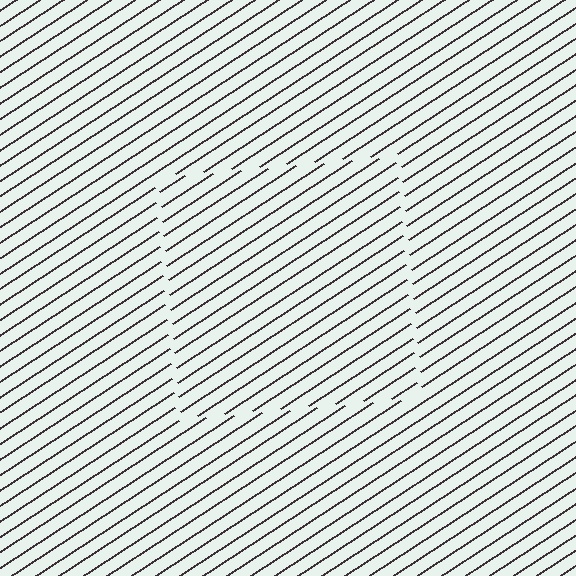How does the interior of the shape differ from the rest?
The interior of the shape contains the same grating, shifted by half a period — the contour is defined by the phase discontinuity where line-ends from the inner and outer gratings abut.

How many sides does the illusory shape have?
4 sides — the line-ends trace a square.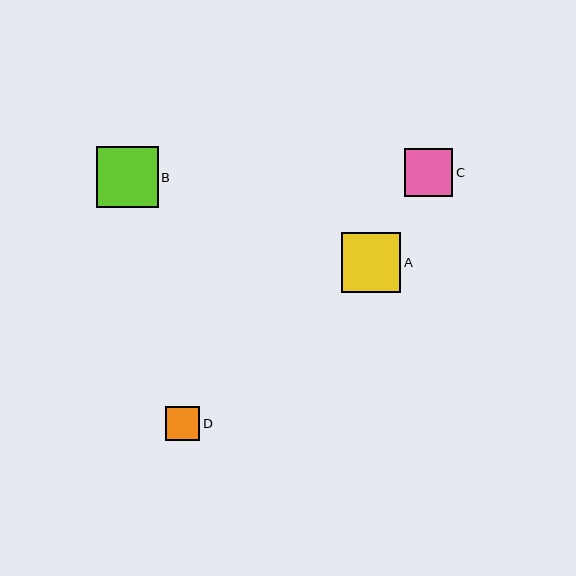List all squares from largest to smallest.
From largest to smallest: B, A, C, D.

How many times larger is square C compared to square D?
Square C is approximately 1.4 times the size of square D.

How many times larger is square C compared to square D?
Square C is approximately 1.4 times the size of square D.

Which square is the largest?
Square B is the largest with a size of approximately 62 pixels.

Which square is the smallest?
Square D is the smallest with a size of approximately 34 pixels.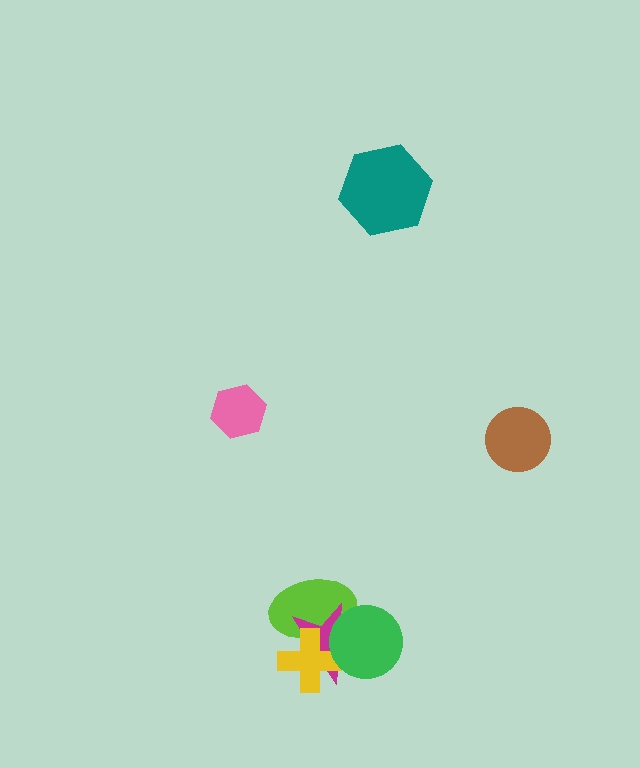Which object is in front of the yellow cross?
The green circle is in front of the yellow cross.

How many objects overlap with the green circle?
3 objects overlap with the green circle.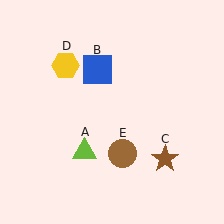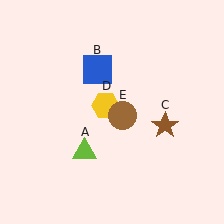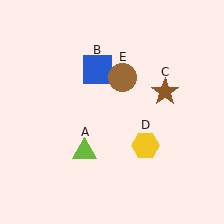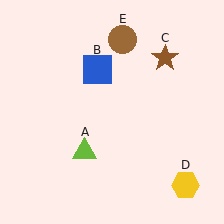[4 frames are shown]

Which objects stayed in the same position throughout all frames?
Lime triangle (object A) and blue square (object B) remained stationary.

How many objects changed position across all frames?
3 objects changed position: brown star (object C), yellow hexagon (object D), brown circle (object E).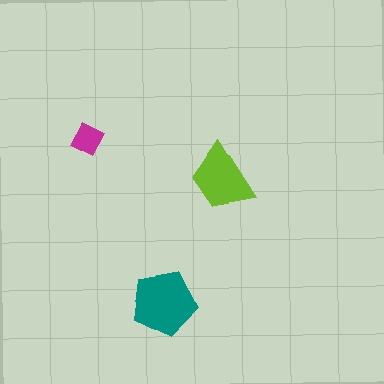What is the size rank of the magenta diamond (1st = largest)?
3rd.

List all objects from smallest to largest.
The magenta diamond, the lime trapezoid, the teal pentagon.